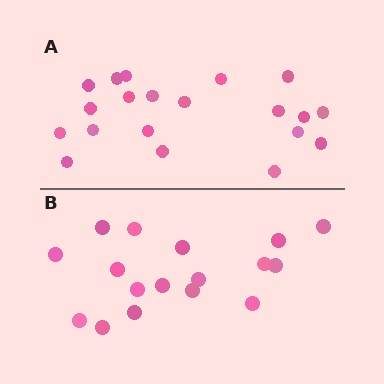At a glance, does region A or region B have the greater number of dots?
Region A (the top region) has more dots.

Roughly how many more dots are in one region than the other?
Region A has just a few more — roughly 2 or 3 more dots than region B.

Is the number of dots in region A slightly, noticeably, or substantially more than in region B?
Region A has only slightly more — the two regions are fairly close. The ratio is roughly 1.2 to 1.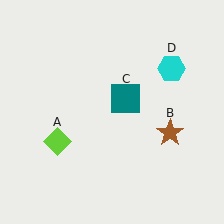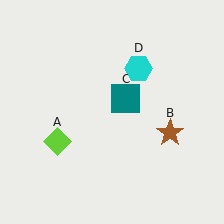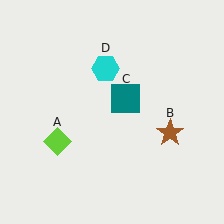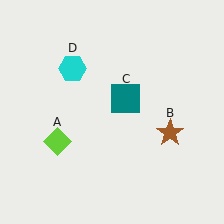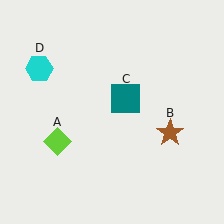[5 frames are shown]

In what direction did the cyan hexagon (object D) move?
The cyan hexagon (object D) moved left.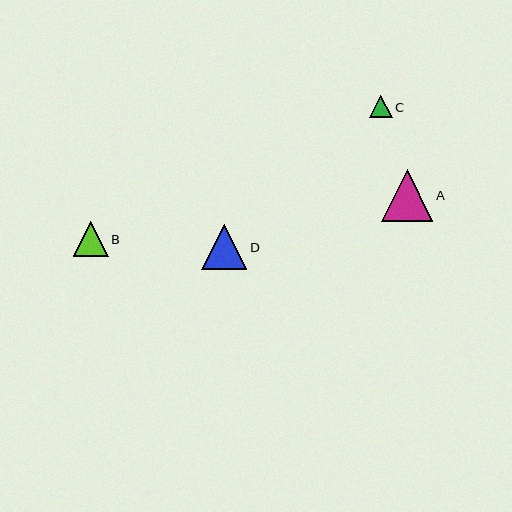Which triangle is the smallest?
Triangle C is the smallest with a size of approximately 22 pixels.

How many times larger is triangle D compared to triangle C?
Triangle D is approximately 2.0 times the size of triangle C.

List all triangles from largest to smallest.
From largest to smallest: A, D, B, C.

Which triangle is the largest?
Triangle A is the largest with a size of approximately 52 pixels.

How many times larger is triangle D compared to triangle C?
Triangle D is approximately 2.0 times the size of triangle C.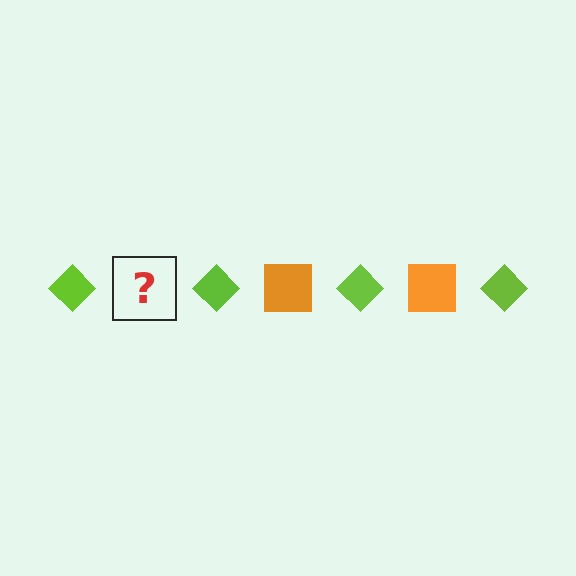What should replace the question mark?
The question mark should be replaced with an orange square.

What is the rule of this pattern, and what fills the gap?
The rule is that the pattern alternates between lime diamond and orange square. The gap should be filled with an orange square.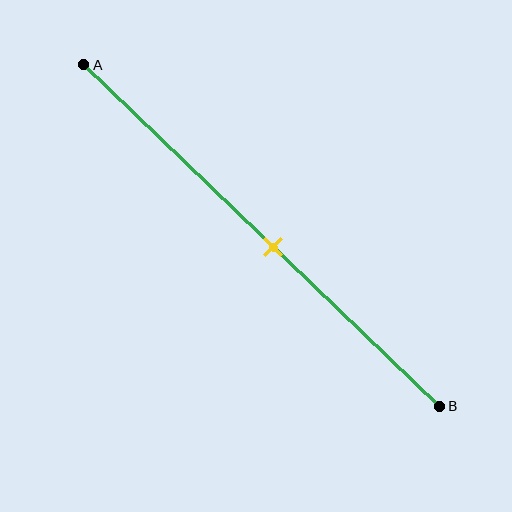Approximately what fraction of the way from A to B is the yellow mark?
The yellow mark is approximately 55% of the way from A to B.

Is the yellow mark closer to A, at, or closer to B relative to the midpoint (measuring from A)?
The yellow mark is closer to point B than the midpoint of segment AB.